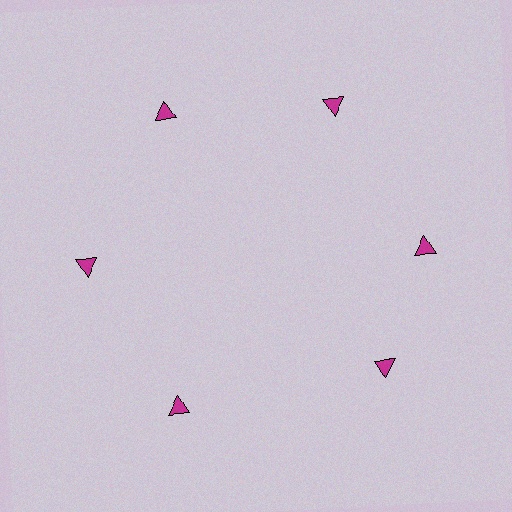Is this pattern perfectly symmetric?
No. The 6 magenta triangles are arranged in a ring, but one element near the 5 o'clock position is rotated out of alignment along the ring, breaking the 6-fold rotational symmetry.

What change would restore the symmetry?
The symmetry would be restored by rotating it back into even spacing with its neighbors so that all 6 triangles sit at equal angles and equal distance from the center.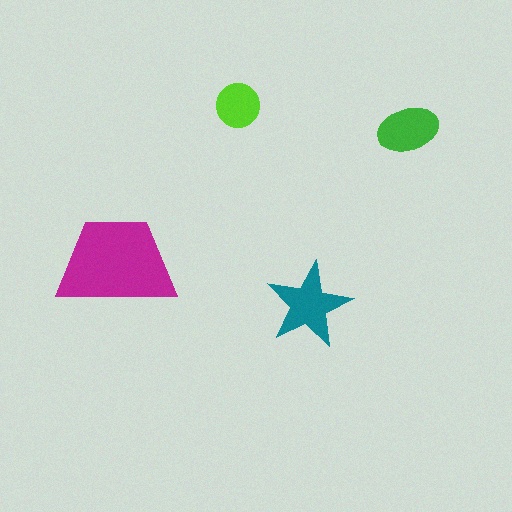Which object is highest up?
The lime circle is topmost.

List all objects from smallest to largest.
The lime circle, the green ellipse, the teal star, the magenta trapezoid.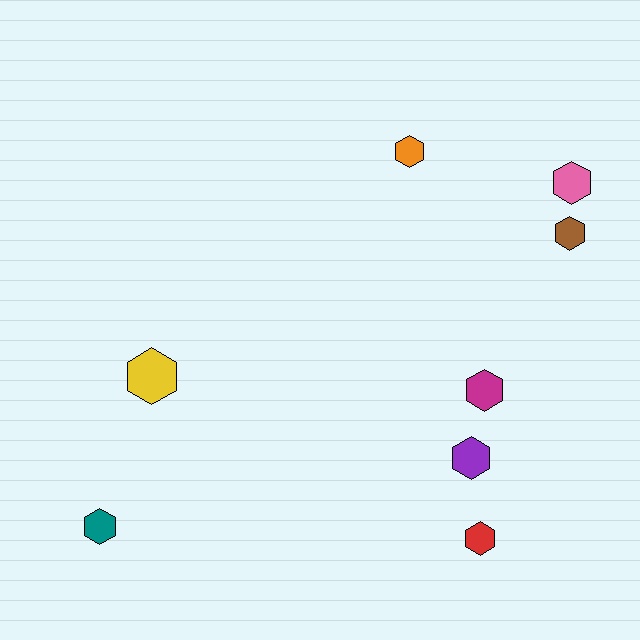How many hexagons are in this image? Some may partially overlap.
There are 8 hexagons.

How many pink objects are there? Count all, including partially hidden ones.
There is 1 pink object.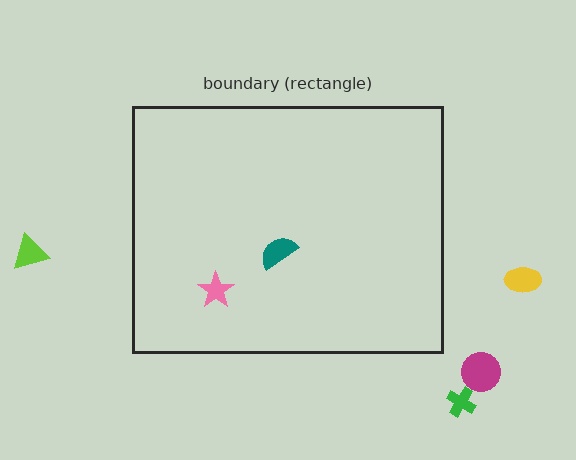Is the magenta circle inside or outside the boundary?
Outside.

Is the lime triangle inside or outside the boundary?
Outside.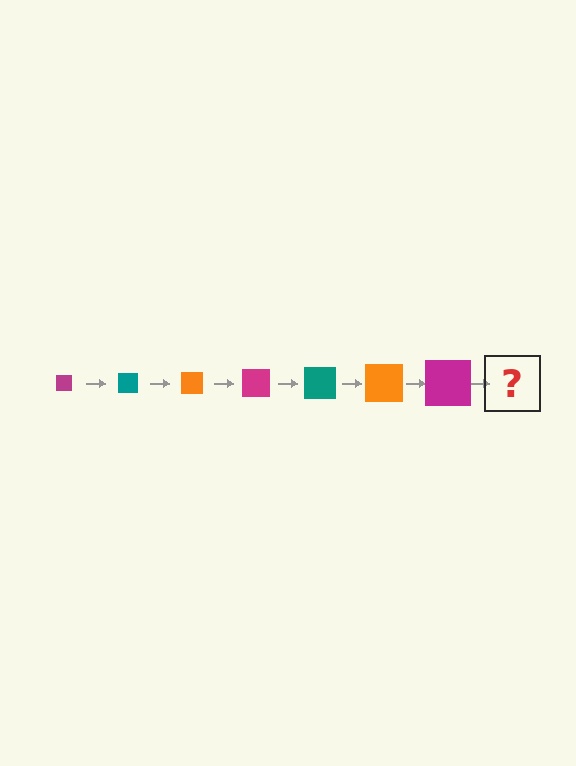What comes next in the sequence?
The next element should be a teal square, larger than the previous one.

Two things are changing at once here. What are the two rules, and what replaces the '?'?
The two rules are that the square grows larger each step and the color cycles through magenta, teal, and orange. The '?' should be a teal square, larger than the previous one.